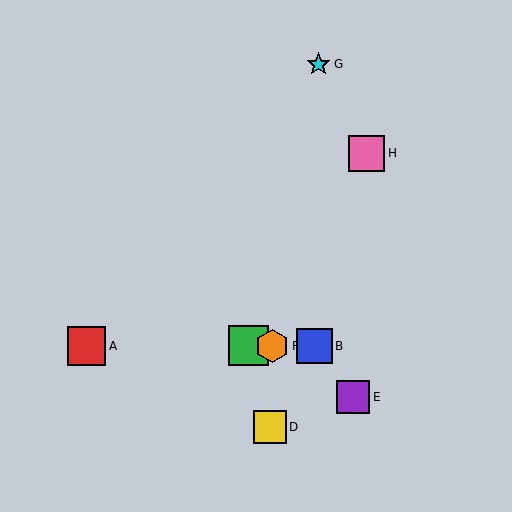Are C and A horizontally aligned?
Yes, both are at y≈346.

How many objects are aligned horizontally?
4 objects (A, B, C, F) are aligned horizontally.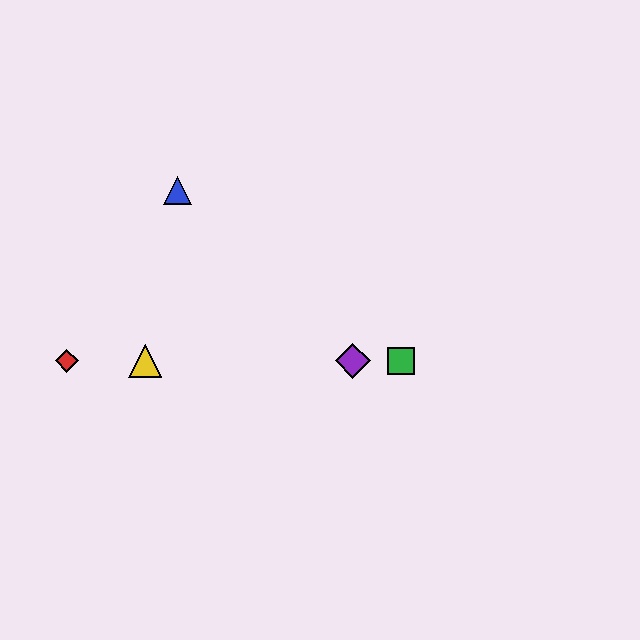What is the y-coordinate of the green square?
The green square is at y≈361.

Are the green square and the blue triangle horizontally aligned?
No, the green square is at y≈361 and the blue triangle is at y≈190.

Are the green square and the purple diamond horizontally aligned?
Yes, both are at y≈361.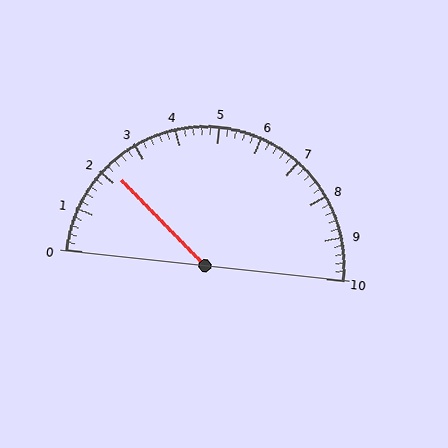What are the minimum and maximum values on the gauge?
The gauge ranges from 0 to 10.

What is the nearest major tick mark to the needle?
The nearest major tick mark is 2.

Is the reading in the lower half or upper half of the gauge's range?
The reading is in the lower half of the range (0 to 10).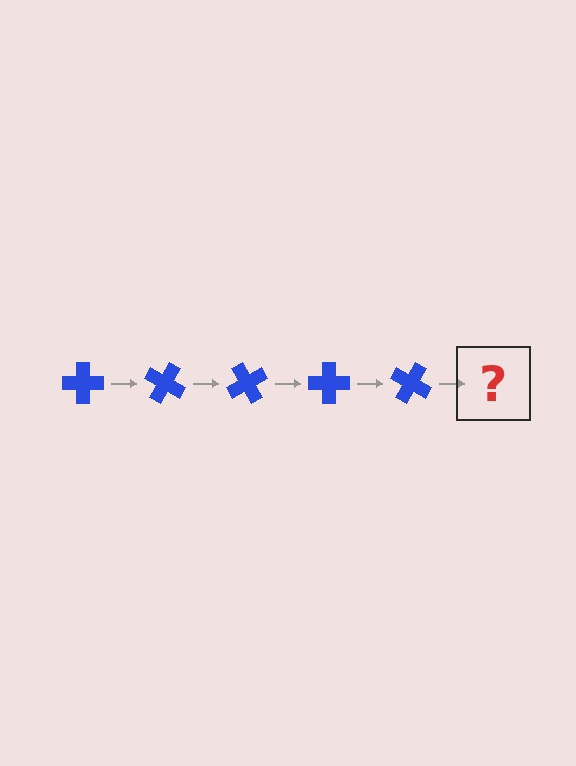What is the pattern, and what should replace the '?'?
The pattern is that the cross rotates 30 degrees each step. The '?' should be a blue cross rotated 150 degrees.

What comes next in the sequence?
The next element should be a blue cross rotated 150 degrees.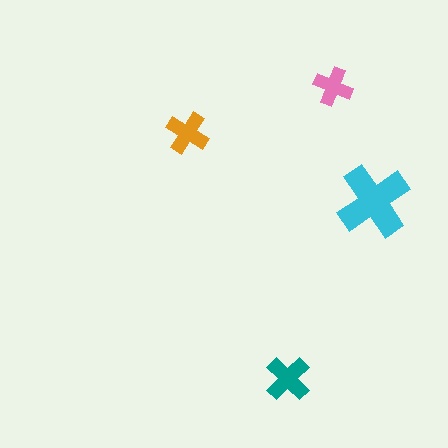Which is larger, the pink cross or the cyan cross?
The cyan one.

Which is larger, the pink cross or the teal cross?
The teal one.